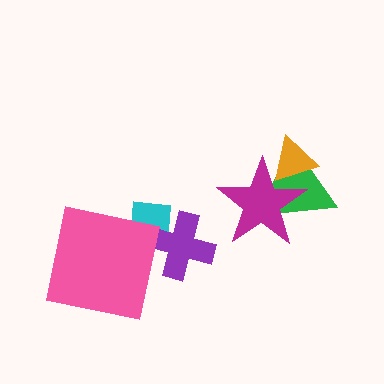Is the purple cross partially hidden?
No, no other shape covers it.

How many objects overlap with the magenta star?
2 objects overlap with the magenta star.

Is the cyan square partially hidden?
Yes, it is partially covered by another shape.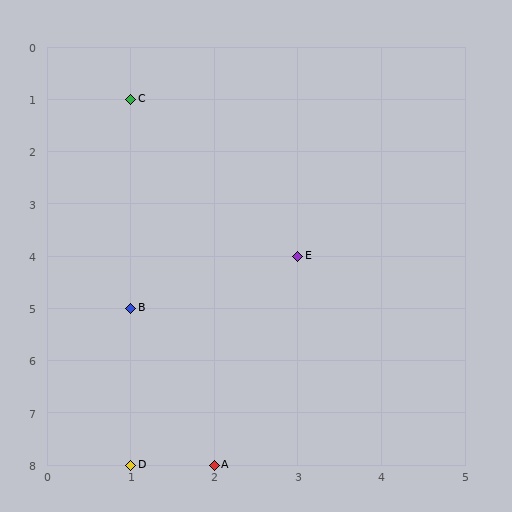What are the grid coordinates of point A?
Point A is at grid coordinates (2, 8).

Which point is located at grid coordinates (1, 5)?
Point B is at (1, 5).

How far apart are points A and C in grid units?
Points A and C are 1 column and 7 rows apart (about 7.1 grid units diagonally).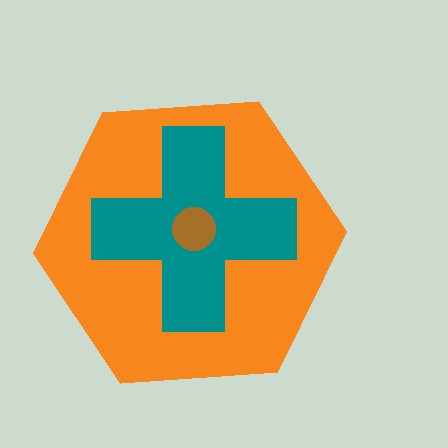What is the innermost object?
The brown circle.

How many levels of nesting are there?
3.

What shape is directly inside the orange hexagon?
The teal cross.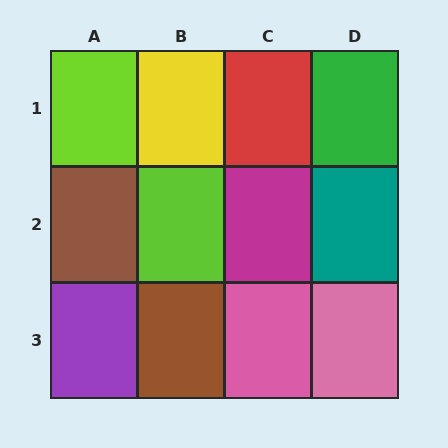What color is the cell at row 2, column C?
Magenta.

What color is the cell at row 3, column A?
Purple.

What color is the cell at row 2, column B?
Lime.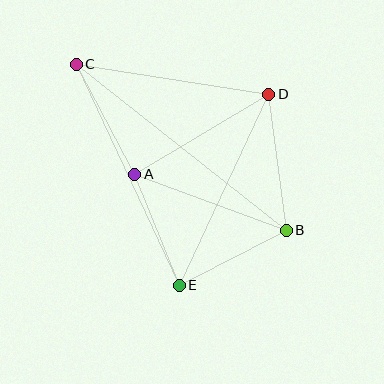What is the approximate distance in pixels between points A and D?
The distance between A and D is approximately 156 pixels.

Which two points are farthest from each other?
Points B and C are farthest from each other.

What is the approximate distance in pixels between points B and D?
The distance between B and D is approximately 137 pixels.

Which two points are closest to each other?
Points A and E are closest to each other.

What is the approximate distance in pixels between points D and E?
The distance between D and E is approximately 211 pixels.